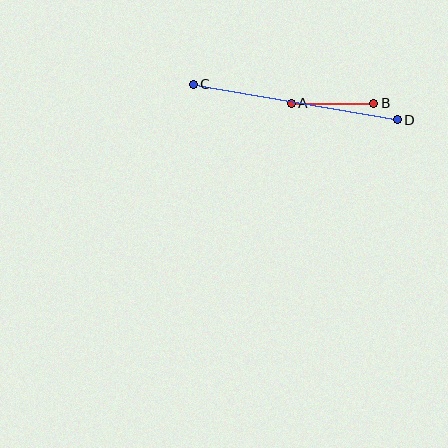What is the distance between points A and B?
The distance is approximately 83 pixels.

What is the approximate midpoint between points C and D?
The midpoint is at approximately (295, 102) pixels.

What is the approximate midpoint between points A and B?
The midpoint is at approximately (332, 103) pixels.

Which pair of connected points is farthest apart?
Points C and D are farthest apart.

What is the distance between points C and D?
The distance is approximately 207 pixels.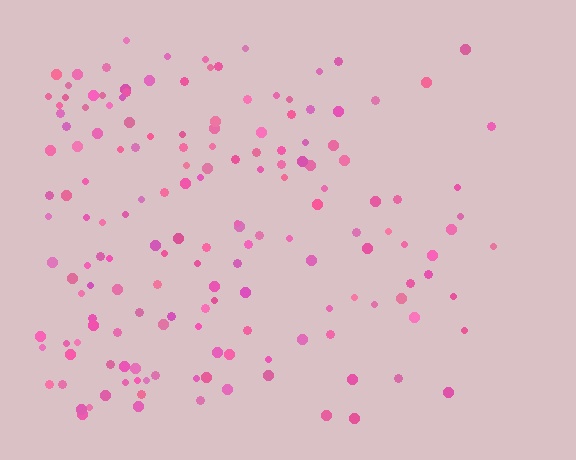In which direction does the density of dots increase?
From right to left, with the left side densest.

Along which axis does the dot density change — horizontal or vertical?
Horizontal.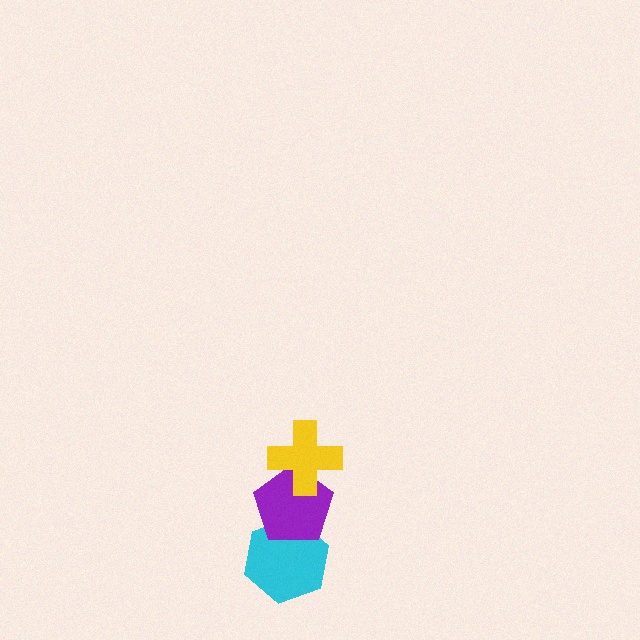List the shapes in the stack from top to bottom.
From top to bottom: the yellow cross, the purple pentagon, the cyan hexagon.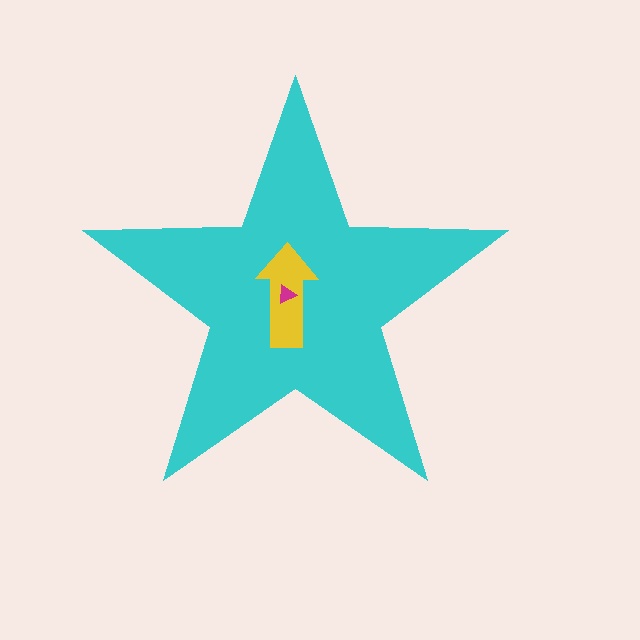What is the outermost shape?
The cyan star.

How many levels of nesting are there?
3.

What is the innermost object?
The magenta triangle.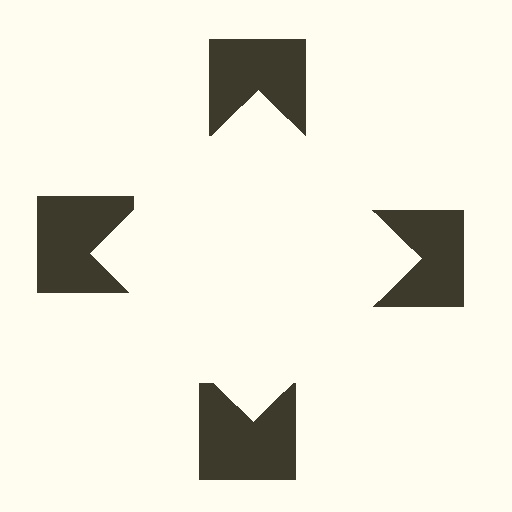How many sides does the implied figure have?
4 sides.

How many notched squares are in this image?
There are 4 — one at each vertex of the illusory square.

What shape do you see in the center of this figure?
An illusory square — its edges are inferred from the aligned wedge cuts in the notched squares, not physically drawn.